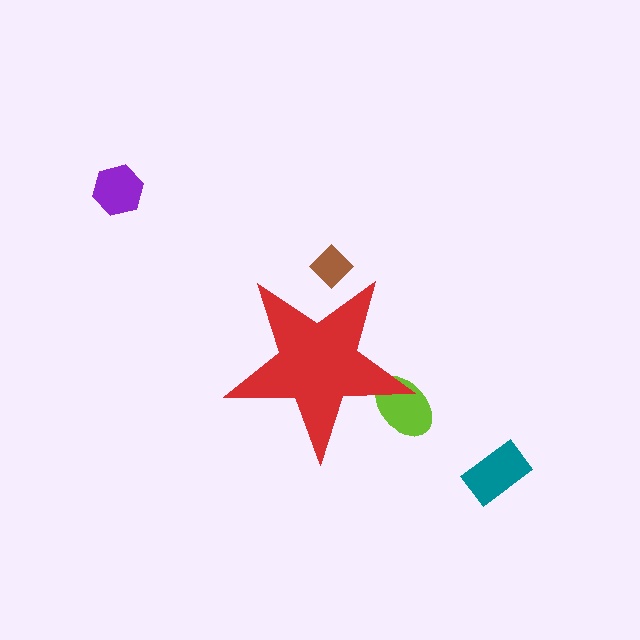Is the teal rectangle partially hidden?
No, the teal rectangle is fully visible.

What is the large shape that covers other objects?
A red star.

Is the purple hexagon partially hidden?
No, the purple hexagon is fully visible.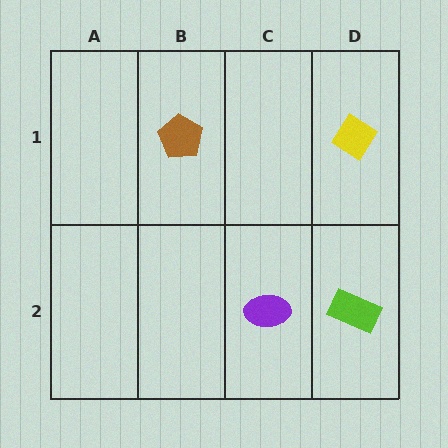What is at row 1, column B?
A brown pentagon.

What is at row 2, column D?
A lime rectangle.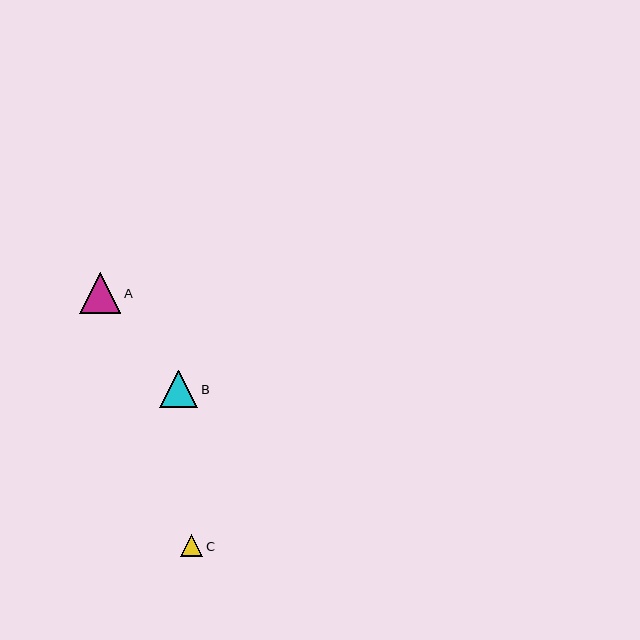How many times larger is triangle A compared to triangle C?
Triangle A is approximately 1.8 times the size of triangle C.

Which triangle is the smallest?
Triangle C is the smallest with a size of approximately 22 pixels.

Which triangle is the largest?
Triangle A is the largest with a size of approximately 41 pixels.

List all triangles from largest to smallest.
From largest to smallest: A, B, C.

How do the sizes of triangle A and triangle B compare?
Triangle A and triangle B are approximately the same size.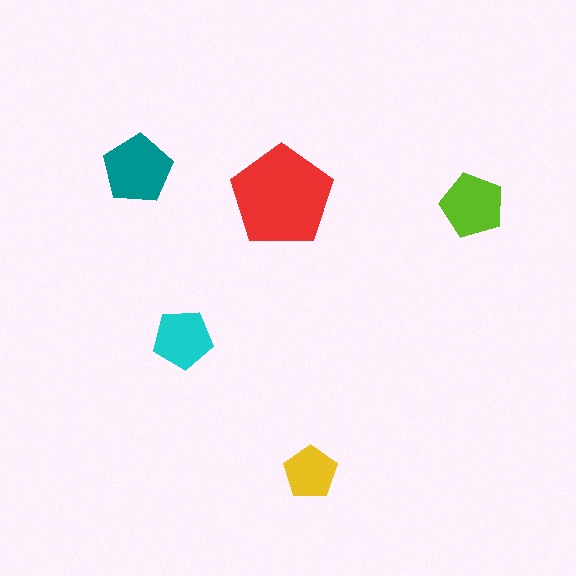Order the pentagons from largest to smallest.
the red one, the teal one, the lime one, the cyan one, the yellow one.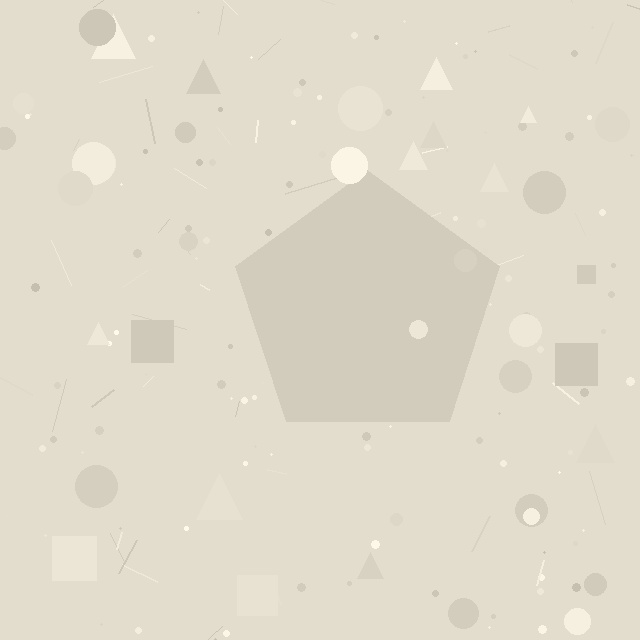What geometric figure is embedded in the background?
A pentagon is embedded in the background.